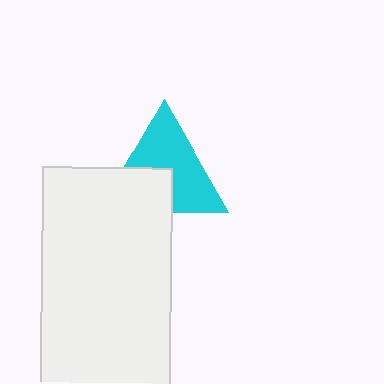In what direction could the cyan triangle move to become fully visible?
The cyan triangle could move up. That would shift it out from behind the white rectangle entirely.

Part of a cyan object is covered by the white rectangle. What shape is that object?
It is a triangle.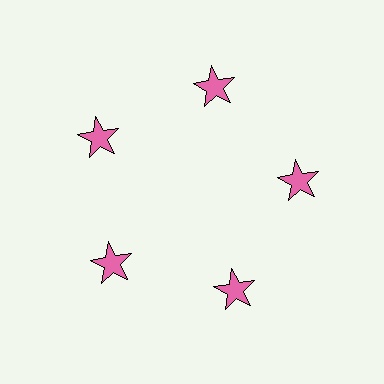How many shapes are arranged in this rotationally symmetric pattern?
There are 5 shapes, arranged in 5 groups of 1.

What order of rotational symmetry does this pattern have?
This pattern has 5-fold rotational symmetry.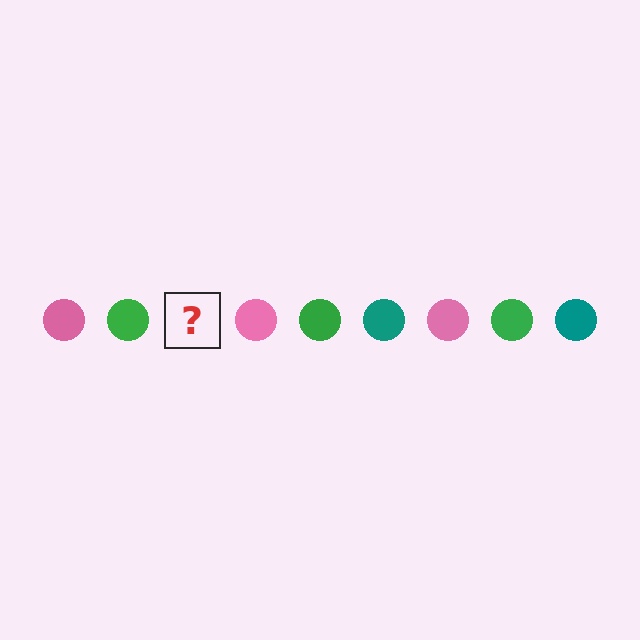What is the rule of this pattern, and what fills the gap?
The rule is that the pattern cycles through pink, green, teal circles. The gap should be filled with a teal circle.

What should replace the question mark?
The question mark should be replaced with a teal circle.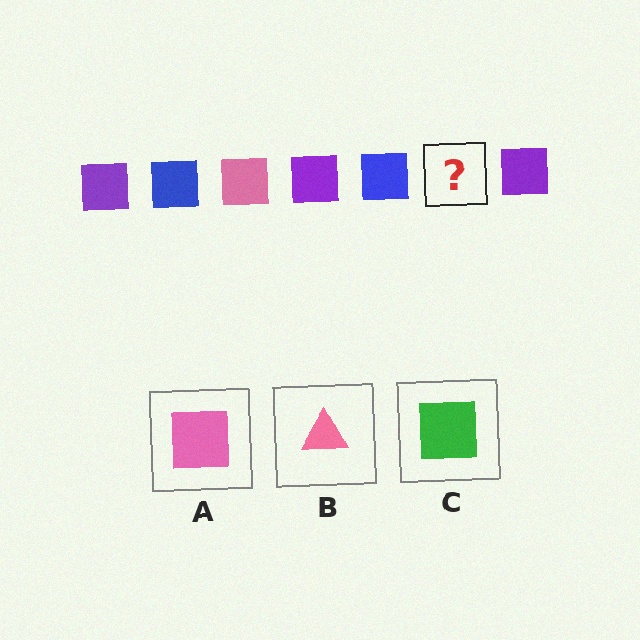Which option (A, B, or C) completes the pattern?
A.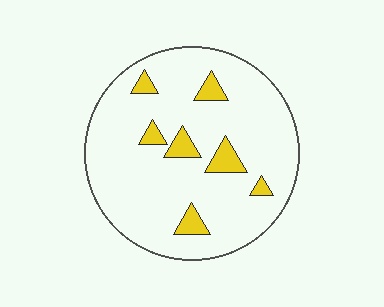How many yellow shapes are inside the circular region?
7.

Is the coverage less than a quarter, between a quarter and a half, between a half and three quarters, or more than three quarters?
Less than a quarter.